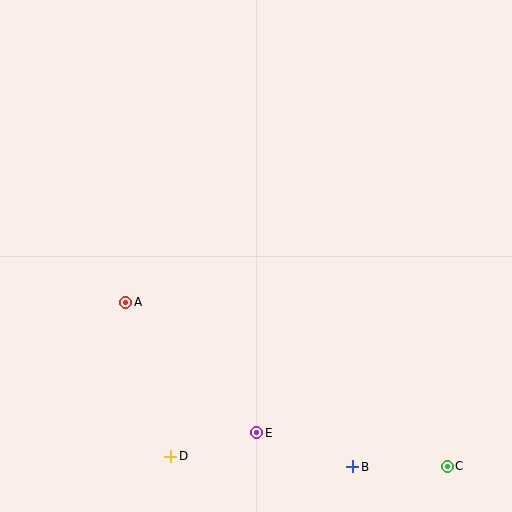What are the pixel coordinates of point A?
Point A is at (126, 302).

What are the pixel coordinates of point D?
Point D is at (171, 456).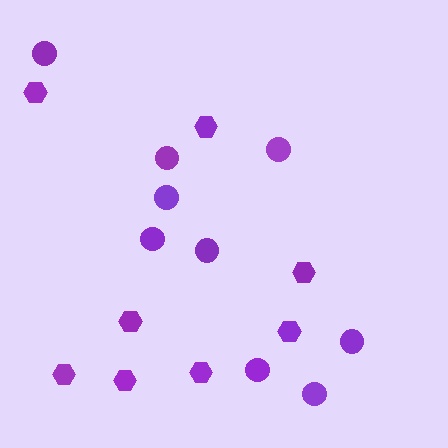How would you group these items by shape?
There are 2 groups: one group of circles (9) and one group of hexagons (8).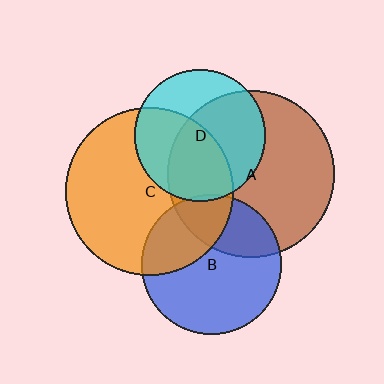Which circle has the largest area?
Circle C (orange).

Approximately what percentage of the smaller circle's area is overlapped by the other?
Approximately 30%.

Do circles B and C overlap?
Yes.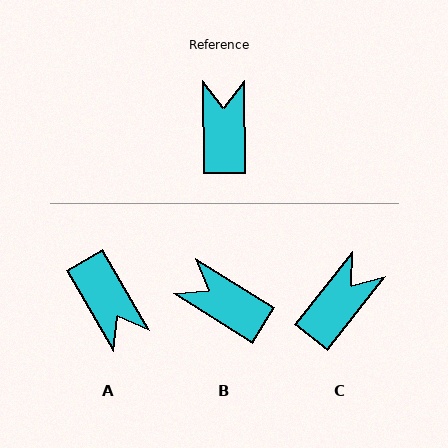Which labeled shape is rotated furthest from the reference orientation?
A, about 150 degrees away.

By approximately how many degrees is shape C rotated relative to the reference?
Approximately 38 degrees clockwise.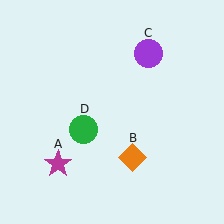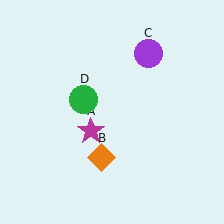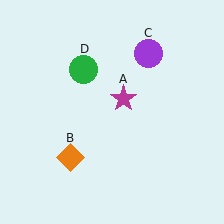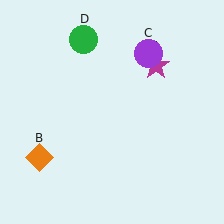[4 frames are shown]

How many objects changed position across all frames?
3 objects changed position: magenta star (object A), orange diamond (object B), green circle (object D).